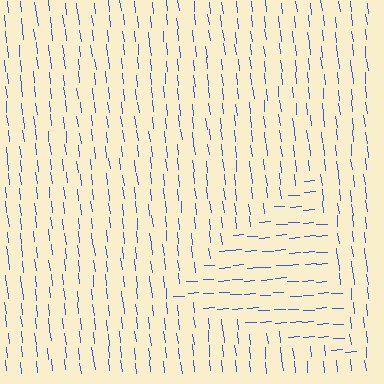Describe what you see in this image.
The image is filled with small blue line segments. A triangle region in the image has lines oriented differently from the surrounding lines, creating a visible texture boundary.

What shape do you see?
I see a triangle.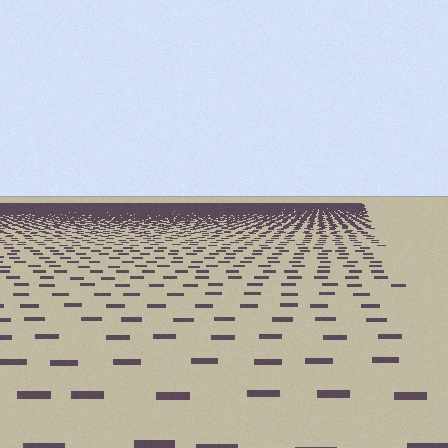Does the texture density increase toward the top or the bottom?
Density increases toward the top.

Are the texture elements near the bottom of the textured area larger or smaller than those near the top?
Larger. Near the bottom, elements are closer to the viewer and appear at a bigger on-screen size.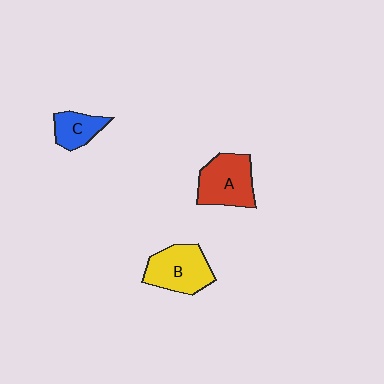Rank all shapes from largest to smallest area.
From largest to smallest: B (yellow), A (red), C (blue).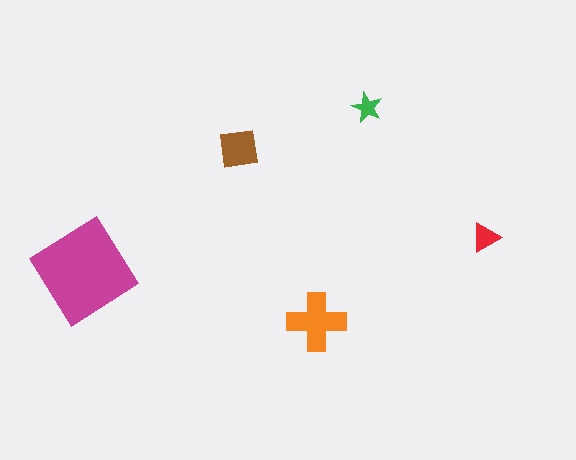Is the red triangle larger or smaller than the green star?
Larger.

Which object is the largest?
The magenta diamond.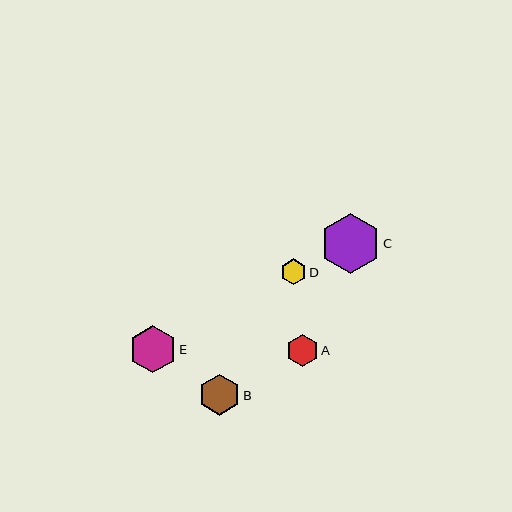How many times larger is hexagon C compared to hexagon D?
Hexagon C is approximately 2.3 times the size of hexagon D.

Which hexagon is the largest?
Hexagon C is the largest with a size of approximately 60 pixels.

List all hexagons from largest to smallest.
From largest to smallest: C, E, B, A, D.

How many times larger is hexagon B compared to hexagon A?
Hexagon B is approximately 1.3 times the size of hexagon A.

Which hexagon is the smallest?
Hexagon D is the smallest with a size of approximately 26 pixels.